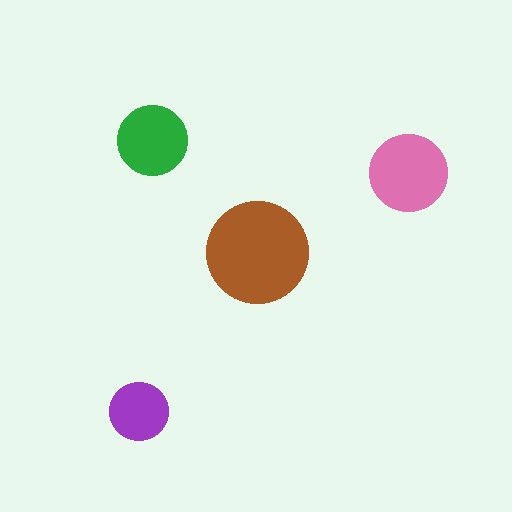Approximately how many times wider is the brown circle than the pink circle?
About 1.5 times wider.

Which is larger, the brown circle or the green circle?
The brown one.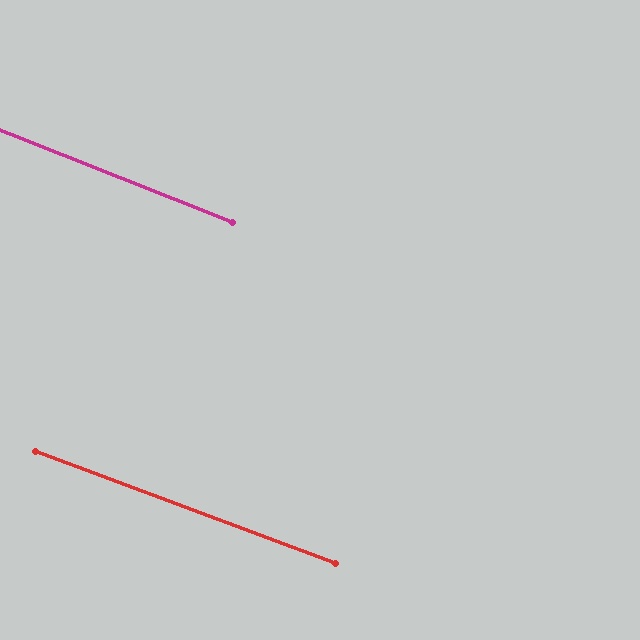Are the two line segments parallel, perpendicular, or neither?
Parallel — their directions differ by only 1.1°.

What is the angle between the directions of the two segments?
Approximately 1 degree.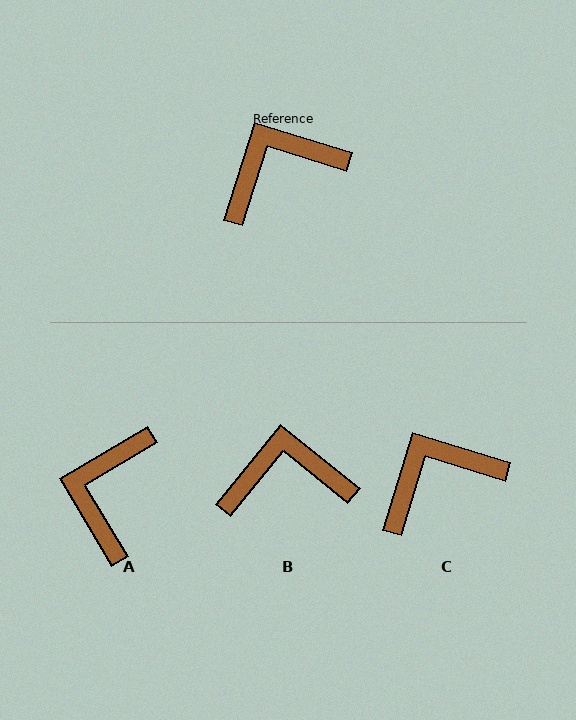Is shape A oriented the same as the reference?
No, it is off by about 48 degrees.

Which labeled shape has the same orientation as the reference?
C.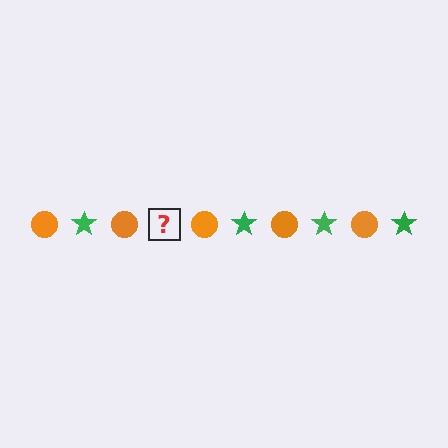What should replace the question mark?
The question mark should be replaced with a green star.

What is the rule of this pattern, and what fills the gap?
The rule is that the pattern alternates between orange circle and green star. The gap should be filled with a green star.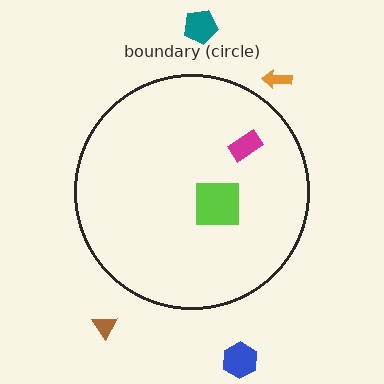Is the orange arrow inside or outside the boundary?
Outside.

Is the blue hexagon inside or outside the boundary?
Outside.